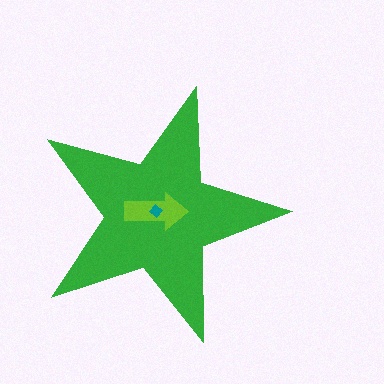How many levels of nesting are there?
3.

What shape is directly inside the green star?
The lime arrow.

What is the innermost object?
The teal diamond.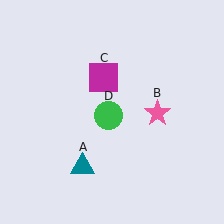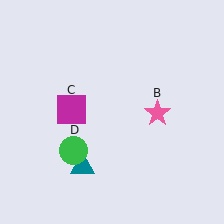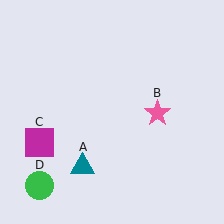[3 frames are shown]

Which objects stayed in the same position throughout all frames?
Teal triangle (object A) and pink star (object B) remained stationary.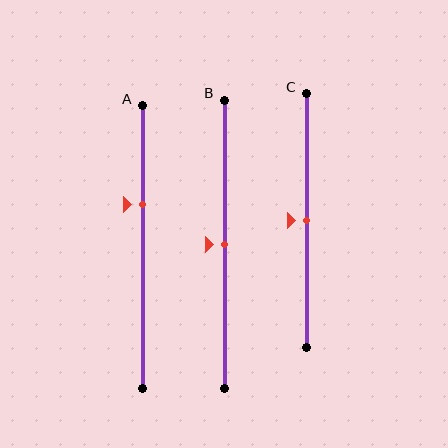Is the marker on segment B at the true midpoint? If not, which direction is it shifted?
Yes, the marker on segment B is at the true midpoint.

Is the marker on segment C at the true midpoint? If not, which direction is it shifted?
Yes, the marker on segment C is at the true midpoint.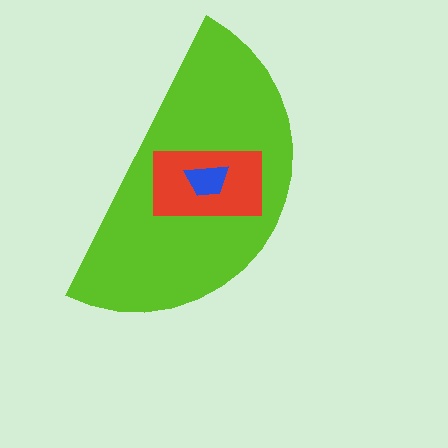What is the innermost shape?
The blue trapezoid.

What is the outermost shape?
The lime semicircle.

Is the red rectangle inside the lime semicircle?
Yes.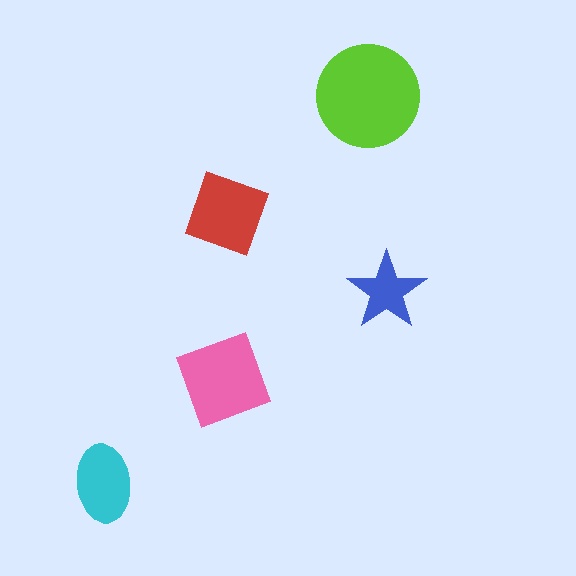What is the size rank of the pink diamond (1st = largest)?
2nd.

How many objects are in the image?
There are 5 objects in the image.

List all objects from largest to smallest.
The lime circle, the pink diamond, the red square, the cyan ellipse, the blue star.